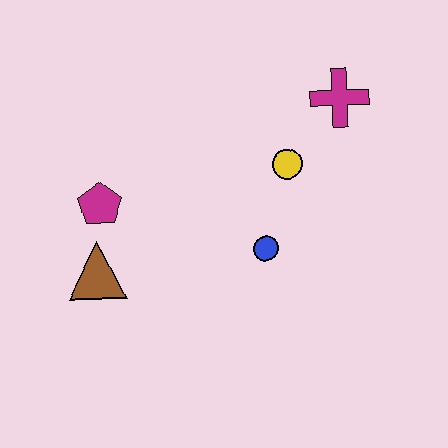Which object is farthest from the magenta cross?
The brown triangle is farthest from the magenta cross.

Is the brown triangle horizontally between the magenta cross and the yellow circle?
No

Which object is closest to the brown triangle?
The magenta pentagon is closest to the brown triangle.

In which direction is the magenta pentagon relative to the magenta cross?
The magenta pentagon is to the left of the magenta cross.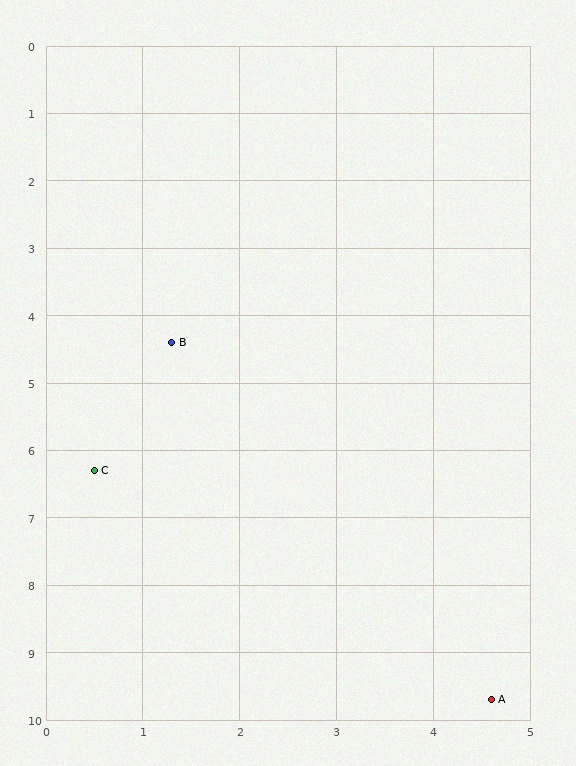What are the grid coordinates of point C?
Point C is at approximately (0.5, 6.3).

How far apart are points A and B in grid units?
Points A and B are about 6.2 grid units apart.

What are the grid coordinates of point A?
Point A is at approximately (4.6, 9.7).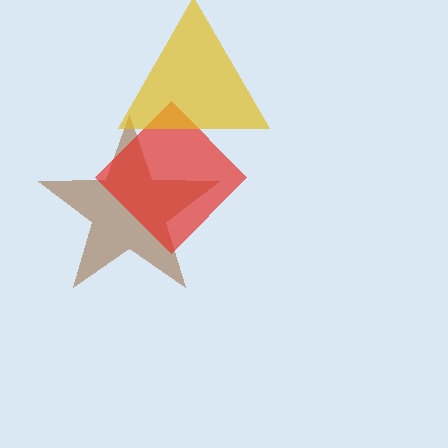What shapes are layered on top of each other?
The layered shapes are: a brown star, a red diamond, a yellow triangle.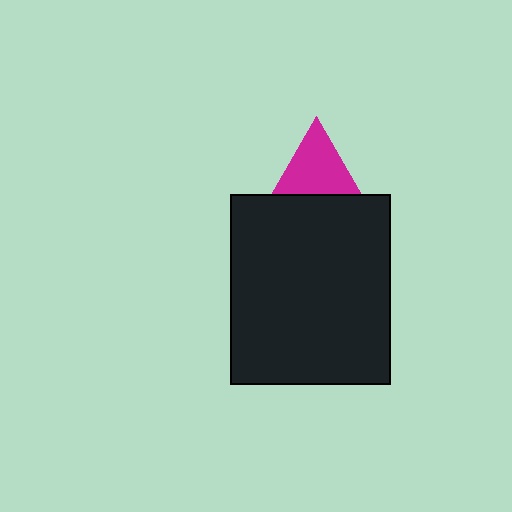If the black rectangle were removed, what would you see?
You would see the complete magenta triangle.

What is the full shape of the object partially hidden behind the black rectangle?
The partially hidden object is a magenta triangle.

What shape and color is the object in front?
The object in front is a black rectangle.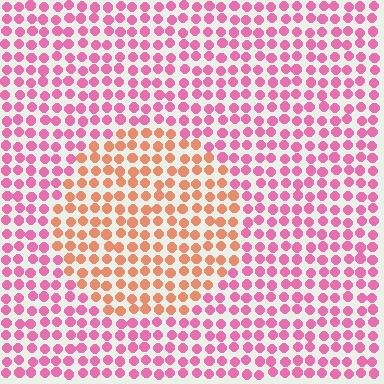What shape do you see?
I see a circle.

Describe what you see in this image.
The image is filled with small pink elements in a uniform arrangement. A circle-shaped region is visible where the elements are tinted to a slightly different hue, forming a subtle color boundary.